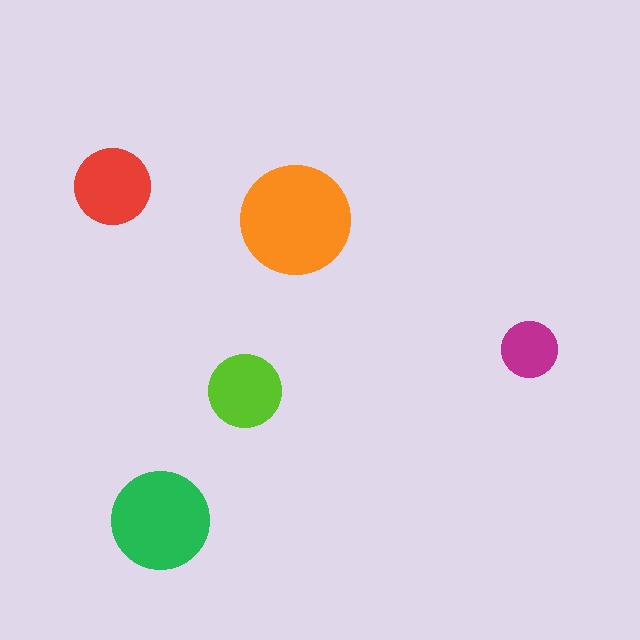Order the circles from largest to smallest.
the orange one, the green one, the red one, the lime one, the magenta one.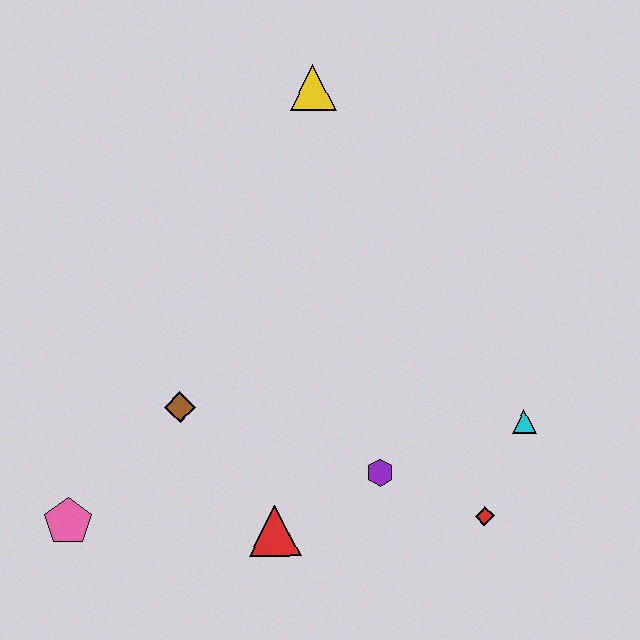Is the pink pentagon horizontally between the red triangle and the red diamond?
No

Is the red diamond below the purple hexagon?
Yes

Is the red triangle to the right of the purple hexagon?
No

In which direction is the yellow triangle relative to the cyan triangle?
The yellow triangle is above the cyan triangle.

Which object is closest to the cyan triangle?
The red diamond is closest to the cyan triangle.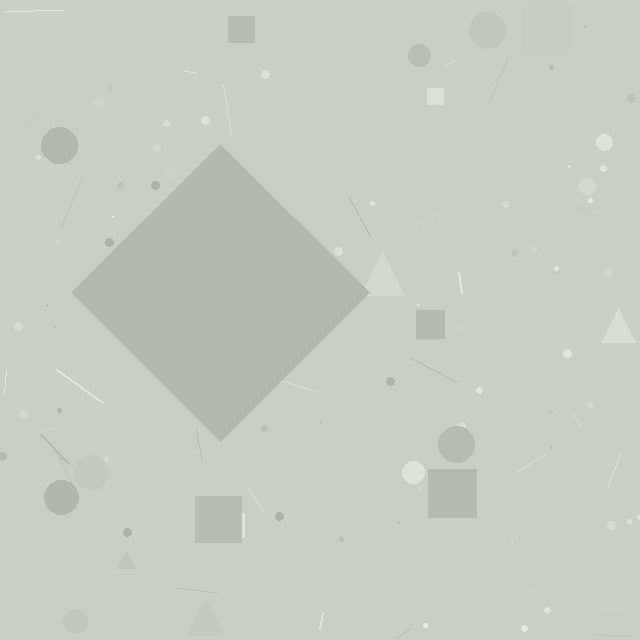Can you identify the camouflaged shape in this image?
The camouflaged shape is a diamond.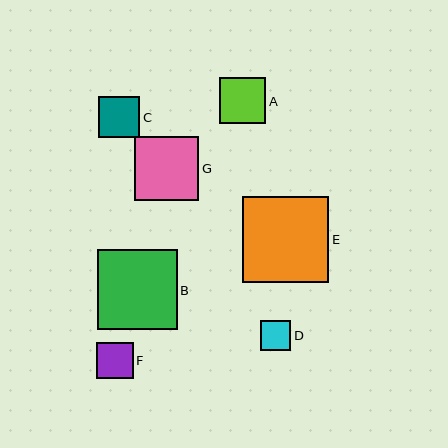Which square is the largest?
Square E is the largest with a size of approximately 86 pixels.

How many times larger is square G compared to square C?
Square G is approximately 1.6 times the size of square C.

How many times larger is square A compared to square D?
Square A is approximately 1.5 times the size of square D.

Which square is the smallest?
Square D is the smallest with a size of approximately 30 pixels.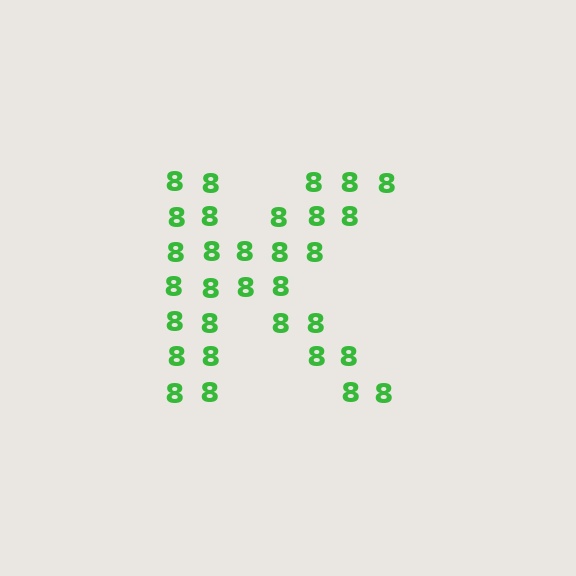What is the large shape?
The large shape is the letter K.